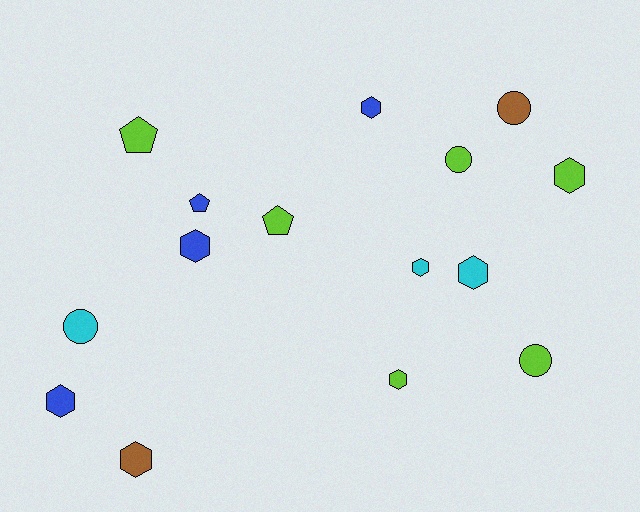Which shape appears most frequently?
Hexagon, with 8 objects.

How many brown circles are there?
There is 1 brown circle.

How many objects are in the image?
There are 15 objects.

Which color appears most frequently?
Lime, with 6 objects.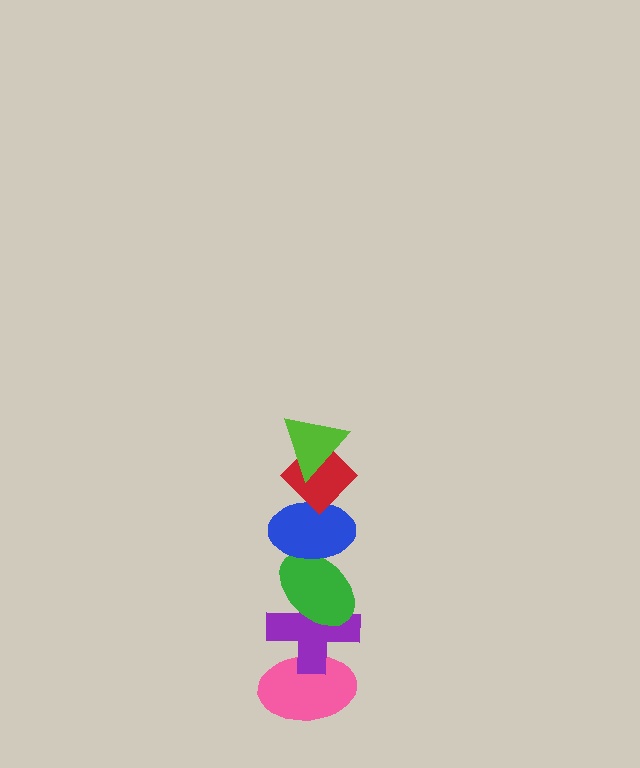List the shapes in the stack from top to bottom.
From top to bottom: the lime triangle, the red diamond, the blue ellipse, the green ellipse, the purple cross, the pink ellipse.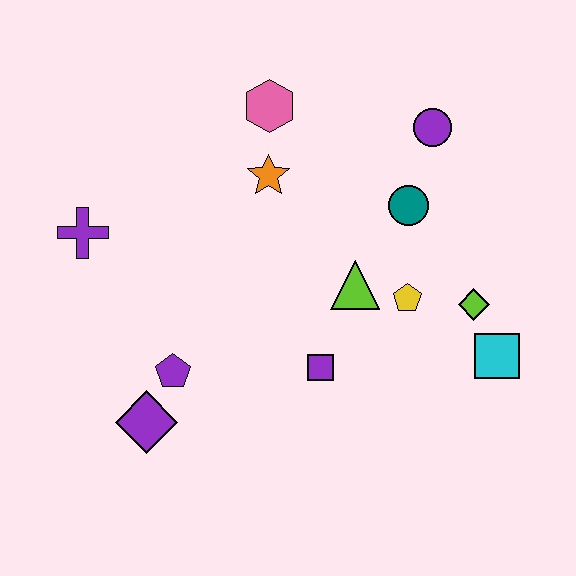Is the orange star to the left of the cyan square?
Yes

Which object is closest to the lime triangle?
The yellow pentagon is closest to the lime triangle.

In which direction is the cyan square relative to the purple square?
The cyan square is to the right of the purple square.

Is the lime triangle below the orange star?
Yes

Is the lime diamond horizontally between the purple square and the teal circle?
No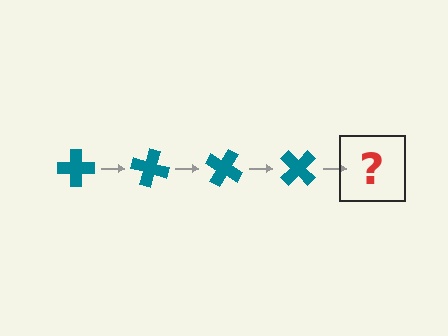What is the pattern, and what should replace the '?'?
The pattern is that the cross rotates 15 degrees each step. The '?' should be a teal cross rotated 60 degrees.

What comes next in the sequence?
The next element should be a teal cross rotated 60 degrees.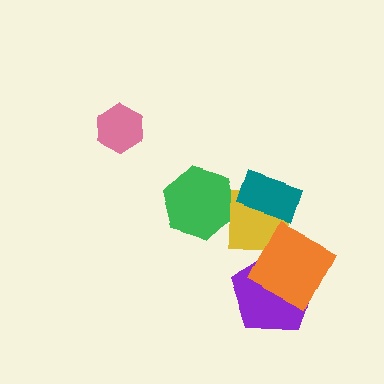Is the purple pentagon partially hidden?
Yes, it is partially covered by another shape.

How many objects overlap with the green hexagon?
0 objects overlap with the green hexagon.